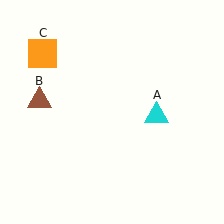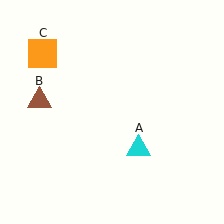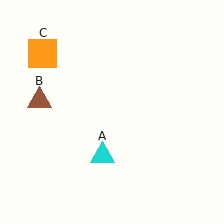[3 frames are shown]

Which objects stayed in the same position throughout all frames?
Brown triangle (object B) and orange square (object C) remained stationary.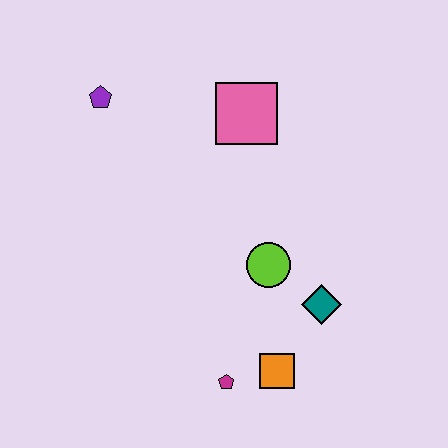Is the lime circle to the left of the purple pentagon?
No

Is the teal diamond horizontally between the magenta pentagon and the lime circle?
No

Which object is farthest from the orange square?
The purple pentagon is farthest from the orange square.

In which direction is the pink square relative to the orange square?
The pink square is above the orange square.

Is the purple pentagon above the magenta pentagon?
Yes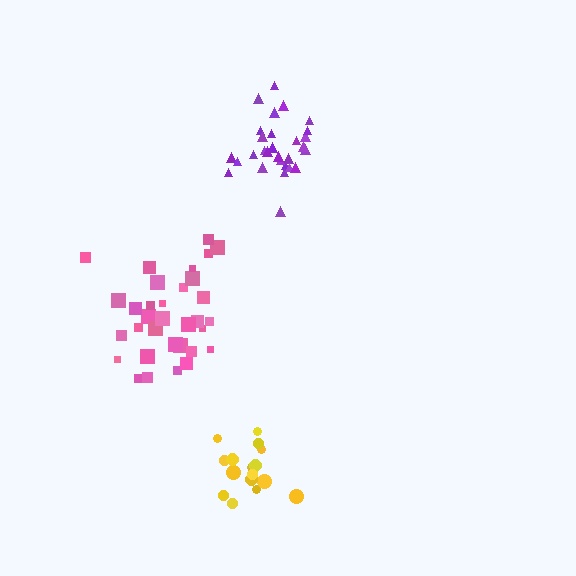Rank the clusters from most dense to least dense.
purple, yellow, pink.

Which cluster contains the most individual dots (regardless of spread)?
Pink (33).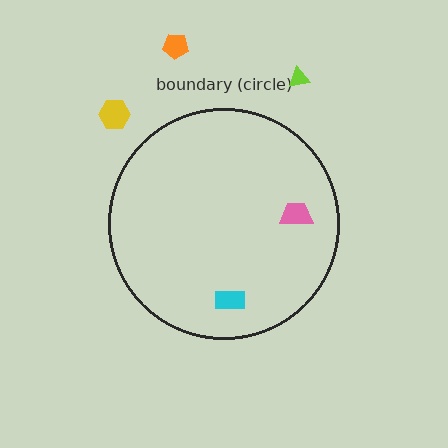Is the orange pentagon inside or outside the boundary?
Outside.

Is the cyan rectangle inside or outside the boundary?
Inside.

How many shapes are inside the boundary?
2 inside, 3 outside.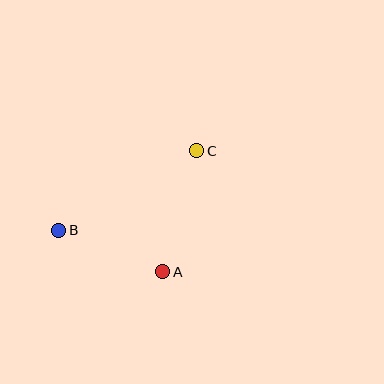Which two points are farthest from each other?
Points B and C are farthest from each other.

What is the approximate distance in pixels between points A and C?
The distance between A and C is approximately 125 pixels.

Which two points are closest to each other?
Points A and B are closest to each other.